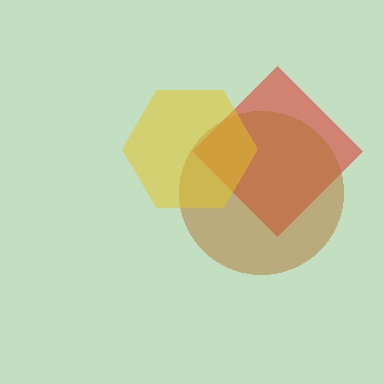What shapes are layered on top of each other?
The layered shapes are: a red diamond, a brown circle, a yellow hexagon.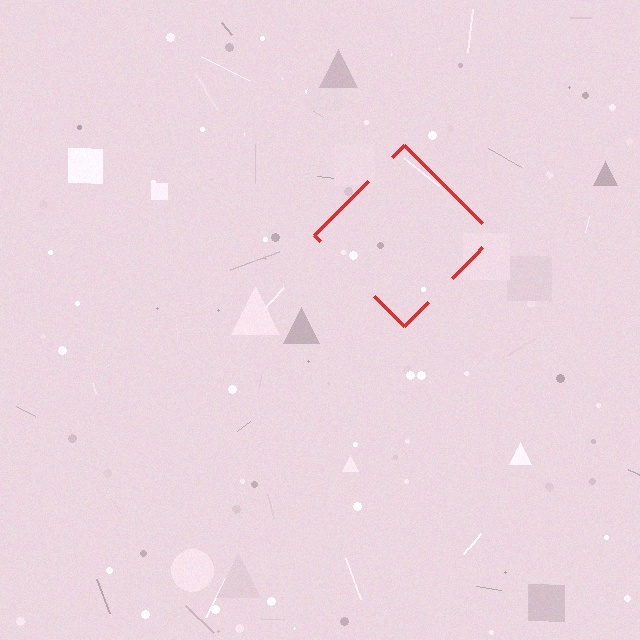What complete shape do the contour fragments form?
The contour fragments form a diamond.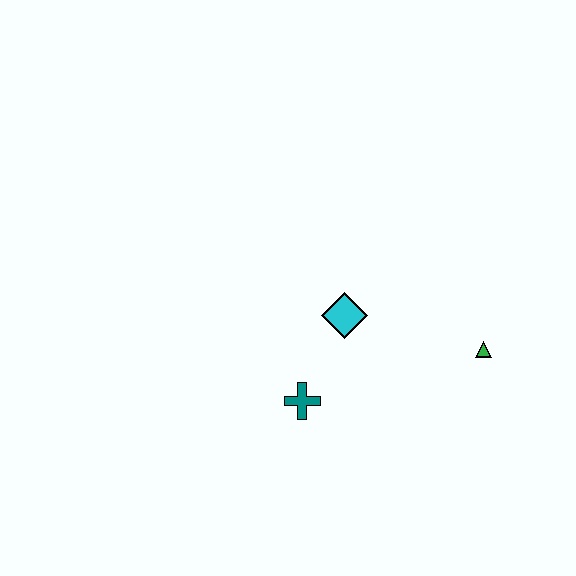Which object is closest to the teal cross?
The cyan diamond is closest to the teal cross.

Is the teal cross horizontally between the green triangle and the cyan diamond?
No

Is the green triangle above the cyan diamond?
No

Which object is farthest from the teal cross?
The green triangle is farthest from the teal cross.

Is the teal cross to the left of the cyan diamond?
Yes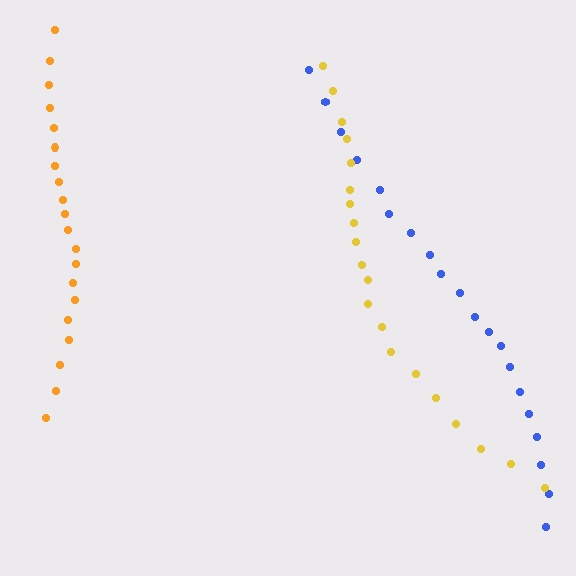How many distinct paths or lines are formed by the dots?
There are 3 distinct paths.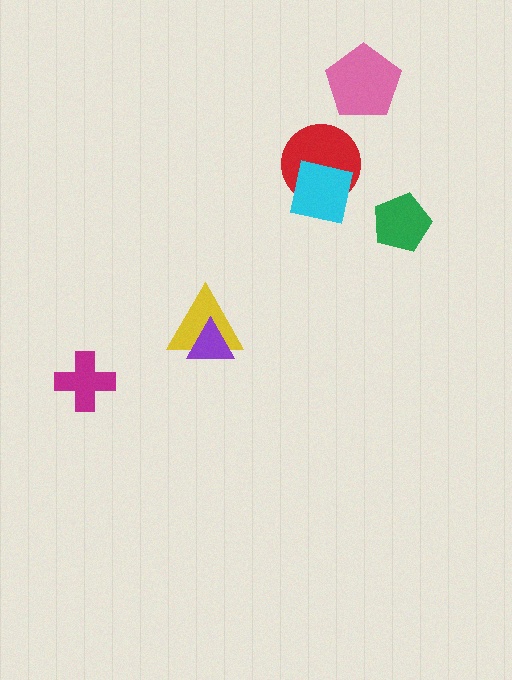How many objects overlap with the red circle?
1 object overlaps with the red circle.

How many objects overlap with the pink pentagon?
0 objects overlap with the pink pentagon.